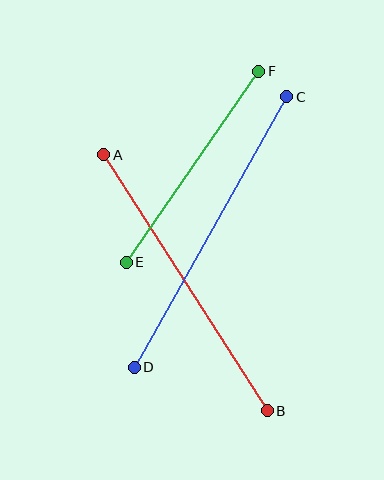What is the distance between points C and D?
The distance is approximately 311 pixels.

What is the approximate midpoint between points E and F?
The midpoint is at approximately (193, 167) pixels.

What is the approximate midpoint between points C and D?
The midpoint is at approximately (210, 232) pixels.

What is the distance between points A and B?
The distance is approximately 304 pixels.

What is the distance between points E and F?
The distance is approximately 233 pixels.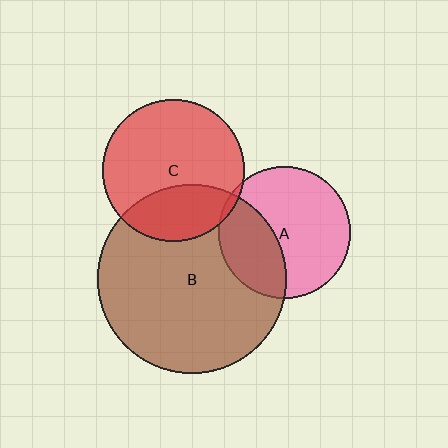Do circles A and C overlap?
Yes.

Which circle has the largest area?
Circle B (brown).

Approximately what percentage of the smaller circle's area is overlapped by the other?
Approximately 5%.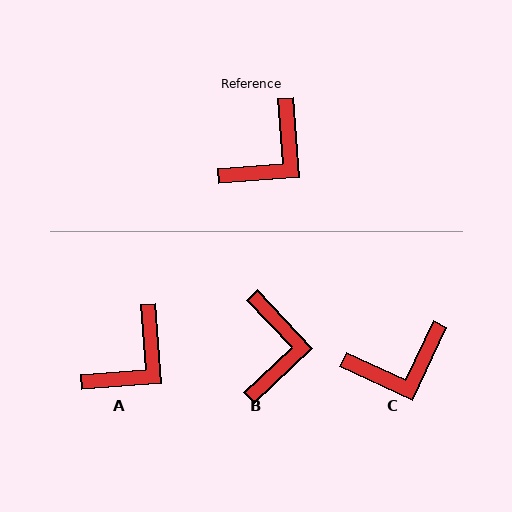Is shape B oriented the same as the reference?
No, it is off by about 39 degrees.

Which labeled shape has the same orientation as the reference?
A.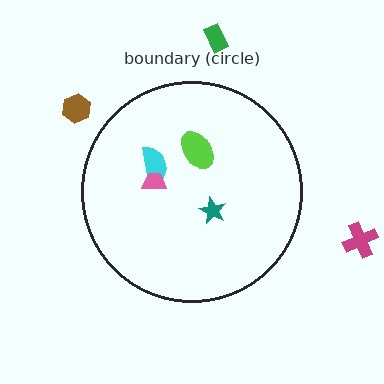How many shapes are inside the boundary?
4 inside, 3 outside.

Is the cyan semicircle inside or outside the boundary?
Inside.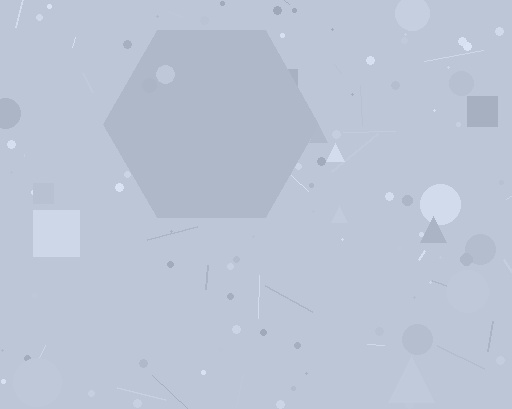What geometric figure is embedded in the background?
A hexagon is embedded in the background.